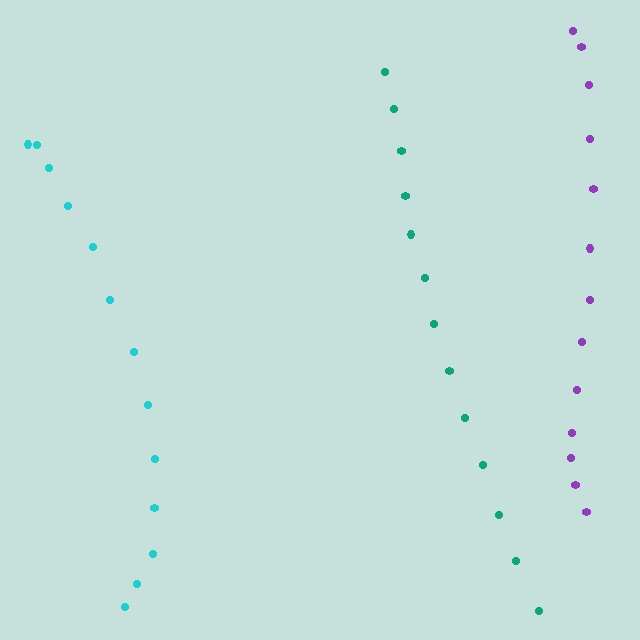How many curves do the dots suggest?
There are 3 distinct paths.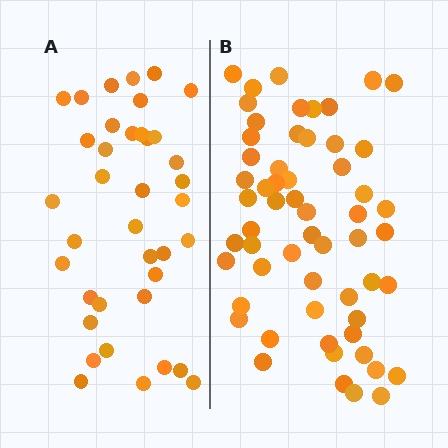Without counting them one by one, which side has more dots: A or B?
Region B (the right region) has more dots.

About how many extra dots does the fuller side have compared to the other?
Region B has approximately 20 more dots than region A.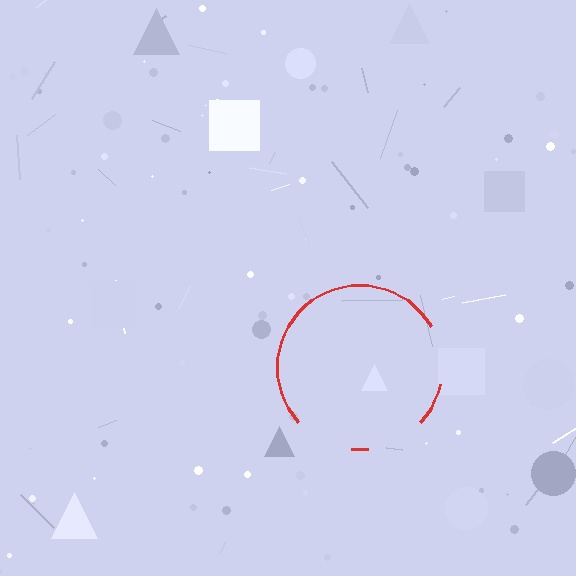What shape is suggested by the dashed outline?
The dashed outline suggests a circle.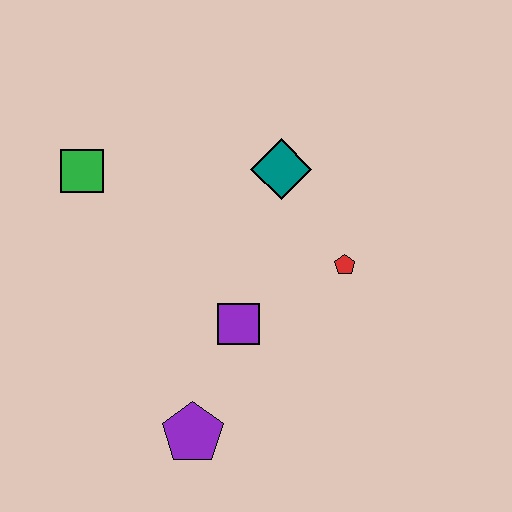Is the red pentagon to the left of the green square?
No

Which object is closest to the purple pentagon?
The purple square is closest to the purple pentagon.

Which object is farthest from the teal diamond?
The purple pentagon is farthest from the teal diamond.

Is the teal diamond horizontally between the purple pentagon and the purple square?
No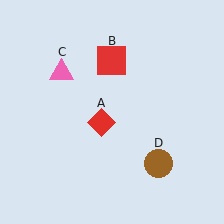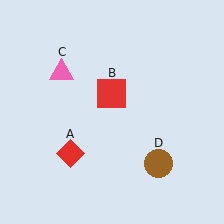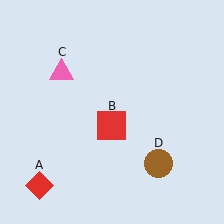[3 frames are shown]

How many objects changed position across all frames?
2 objects changed position: red diamond (object A), red square (object B).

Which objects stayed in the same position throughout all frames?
Pink triangle (object C) and brown circle (object D) remained stationary.